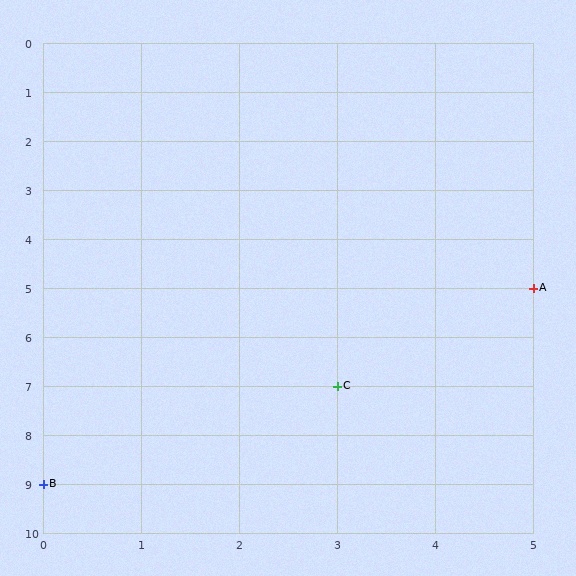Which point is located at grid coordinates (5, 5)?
Point A is at (5, 5).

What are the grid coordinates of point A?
Point A is at grid coordinates (5, 5).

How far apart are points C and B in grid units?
Points C and B are 3 columns and 2 rows apart (about 3.6 grid units diagonally).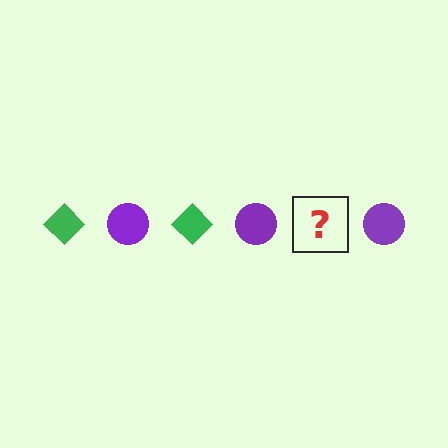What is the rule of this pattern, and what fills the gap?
The rule is that the pattern alternates between green diamond and purple circle. The gap should be filled with a green diamond.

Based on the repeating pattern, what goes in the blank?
The blank should be a green diamond.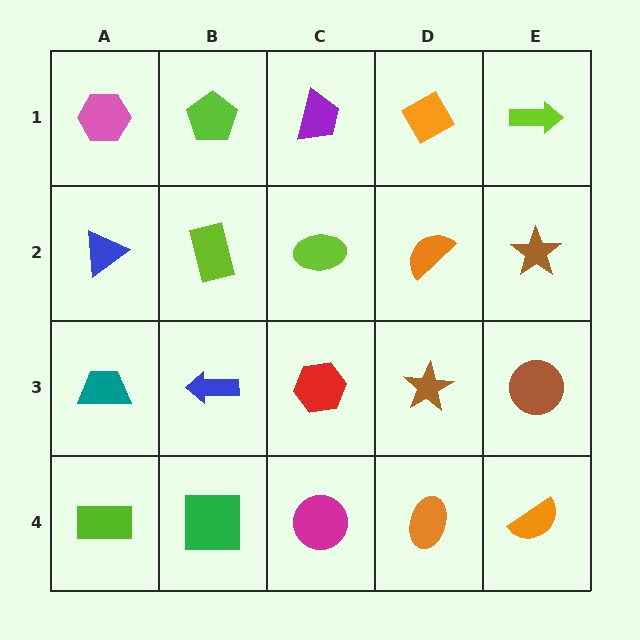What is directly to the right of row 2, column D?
A brown star.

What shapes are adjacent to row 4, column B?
A blue arrow (row 3, column B), a lime rectangle (row 4, column A), a magenta circle (row 4, column C).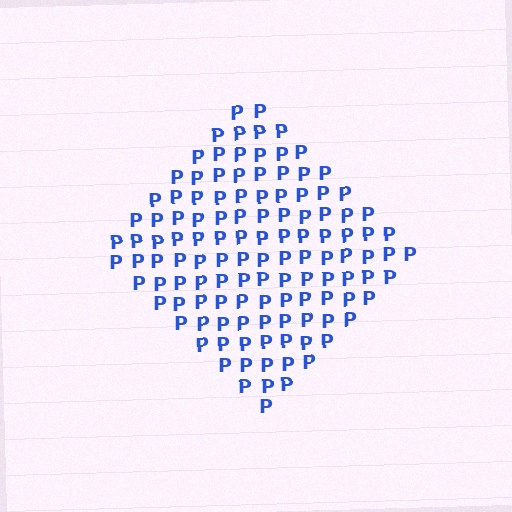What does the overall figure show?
The overall figure shows a diamond.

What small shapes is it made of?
It is made of small letter P's.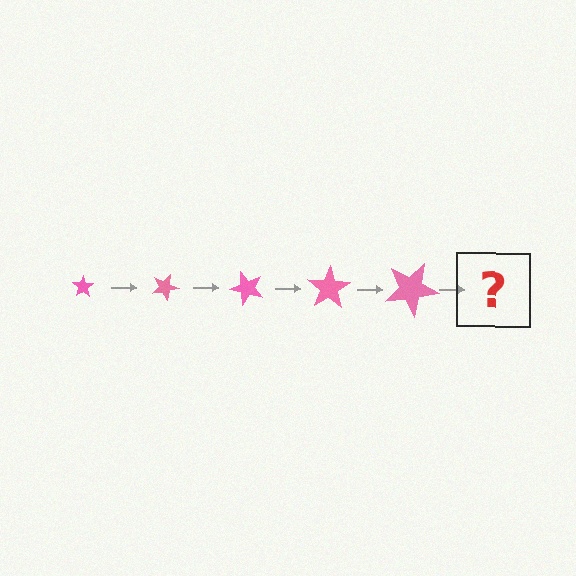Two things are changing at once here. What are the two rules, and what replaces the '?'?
The two rules are that the star grows larger each step and it rotates 25 degrees each step. The '?' should be a star, larger than the previous one and rotated 125 degrees from the start.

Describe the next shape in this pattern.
It should be a star, larger than the previous one and rotated 125 degrees from the start.